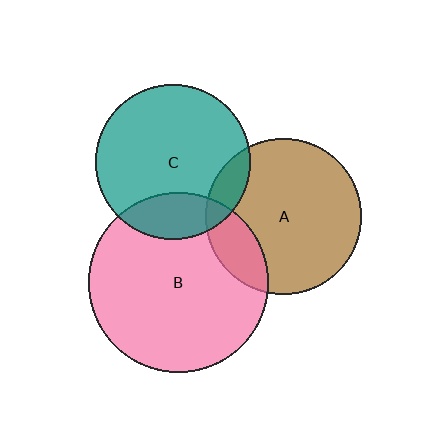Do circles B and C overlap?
Yes.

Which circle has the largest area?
Circle B (pink).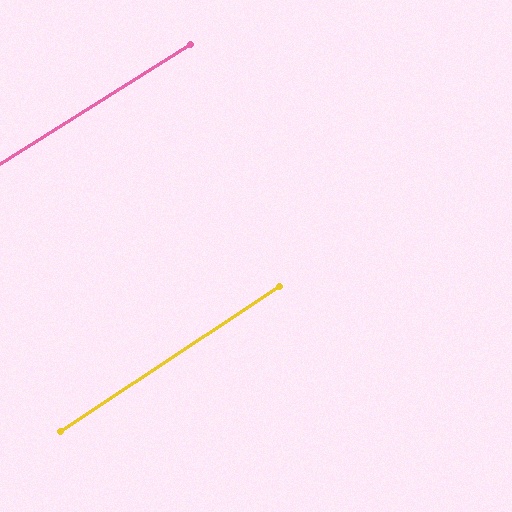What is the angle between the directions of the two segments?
Approximately 1 degree.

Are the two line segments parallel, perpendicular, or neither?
Parallel — their directions differ by only 1.4°.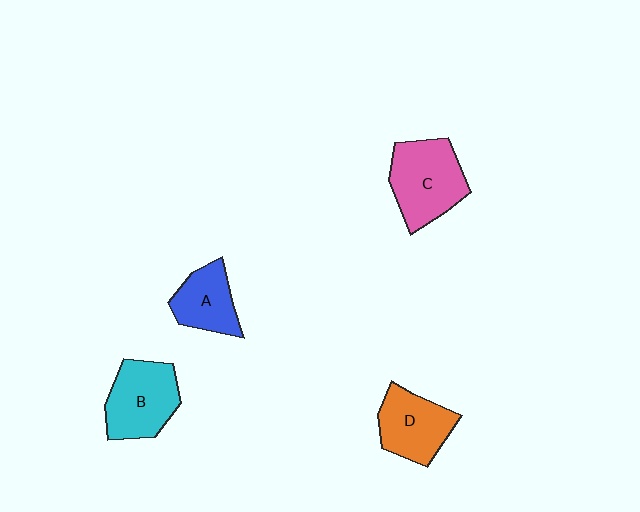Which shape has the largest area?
Shape C (pink).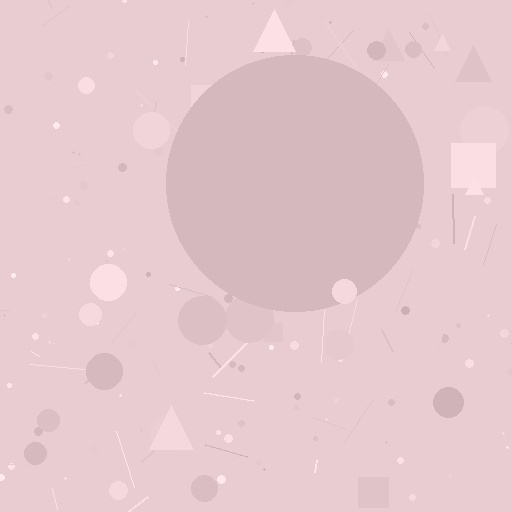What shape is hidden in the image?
A circle is hidden in the image.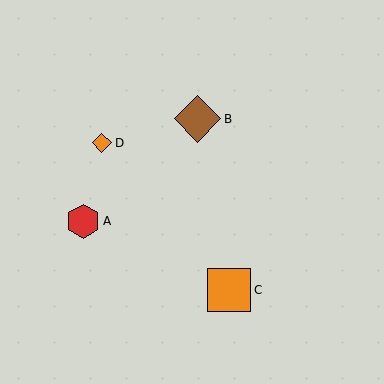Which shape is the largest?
The brown diamond (labeled B) is the largest.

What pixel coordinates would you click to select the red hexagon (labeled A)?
Click at (83, 221) to select the red hexagon A.